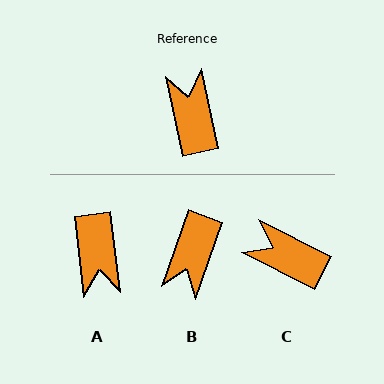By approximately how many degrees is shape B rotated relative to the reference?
Approximately 149 degrees counter-clockwise.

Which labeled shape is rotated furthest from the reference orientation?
A, about 175 degrees away.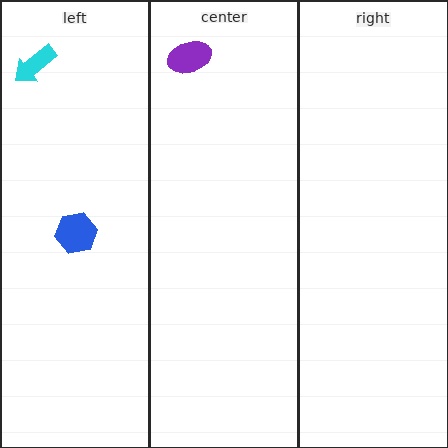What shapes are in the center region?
The purple ellipse.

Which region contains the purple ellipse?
The center region.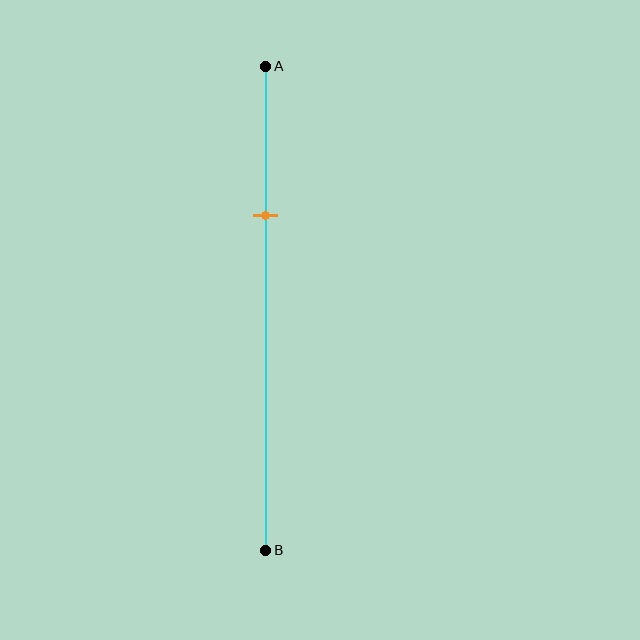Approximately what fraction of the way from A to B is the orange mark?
The orange mark is approximately 30% of the way from A to B.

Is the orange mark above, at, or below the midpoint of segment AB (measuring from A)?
The orange mark is above the midpoint of segment AB.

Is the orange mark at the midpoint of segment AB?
No, the mark is at about 30% from A, not at the 50% midpoint.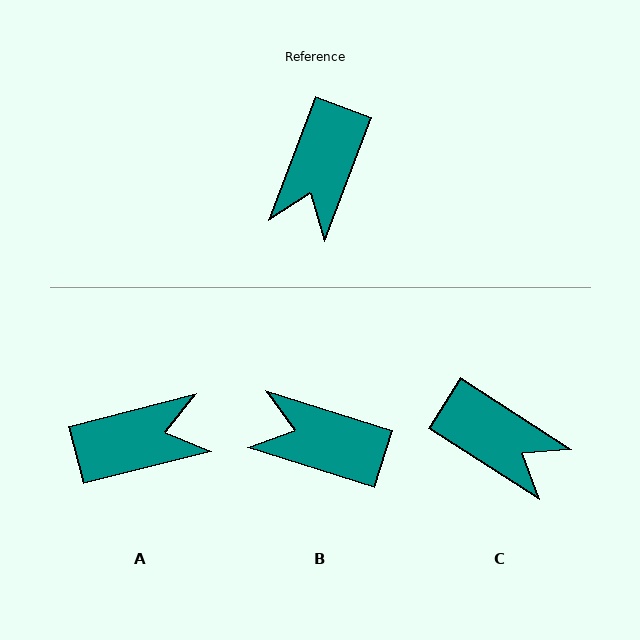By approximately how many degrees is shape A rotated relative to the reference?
Approximately 125 degrees counter-clockwise.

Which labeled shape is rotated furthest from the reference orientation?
A, about 125 degrees away.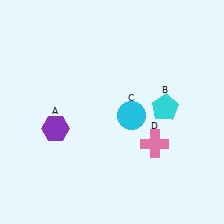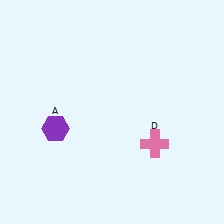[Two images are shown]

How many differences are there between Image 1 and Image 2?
There are 2 differences between the two images.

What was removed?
The cyan circle (C), the cyan pentagon (B) were removed in Image 2.